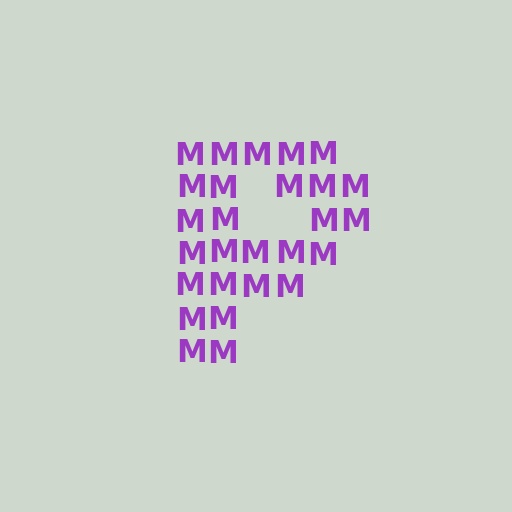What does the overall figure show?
The overall figure shows the letter P.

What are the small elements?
The small elements are letter M's.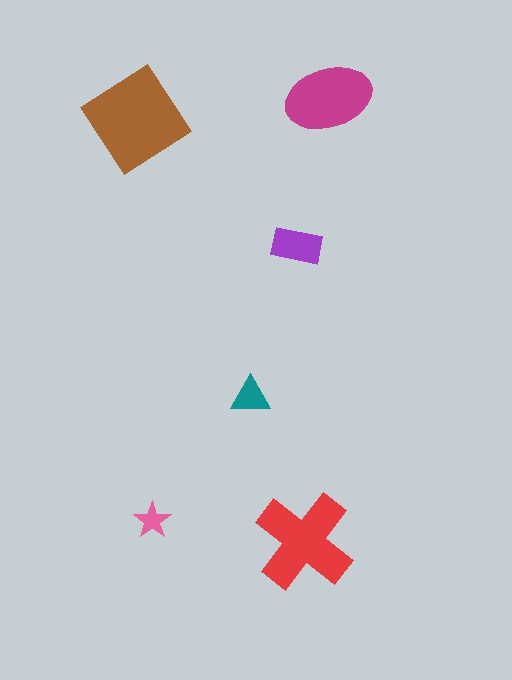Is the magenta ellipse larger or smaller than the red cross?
Smaller.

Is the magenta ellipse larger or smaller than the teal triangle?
Larger.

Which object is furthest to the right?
The magenta ellipse is rightmost.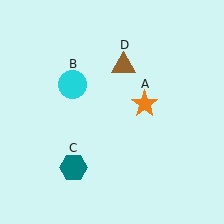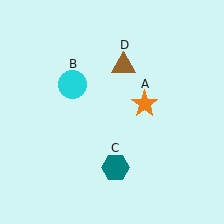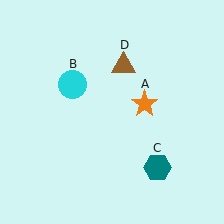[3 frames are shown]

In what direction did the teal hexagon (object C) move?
The teal hexagon (object C) moved right.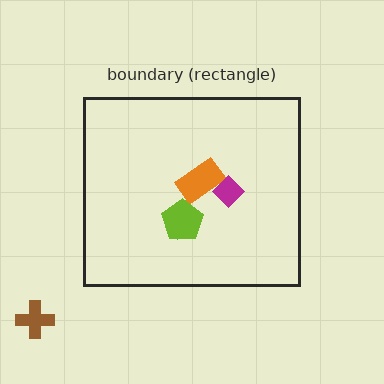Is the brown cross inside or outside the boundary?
Outside.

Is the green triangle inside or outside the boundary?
Inside.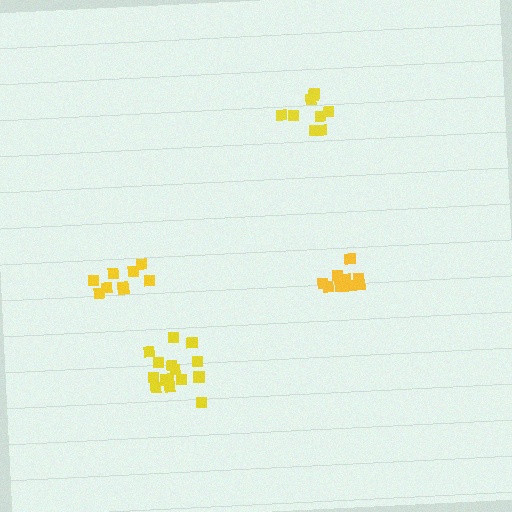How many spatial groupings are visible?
There are 4 spatial groupings.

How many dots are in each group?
Group 1: 9 dots, Group 2: 9 dots, Group 3: 15 dots, Group 4: 9 dots (42 total).